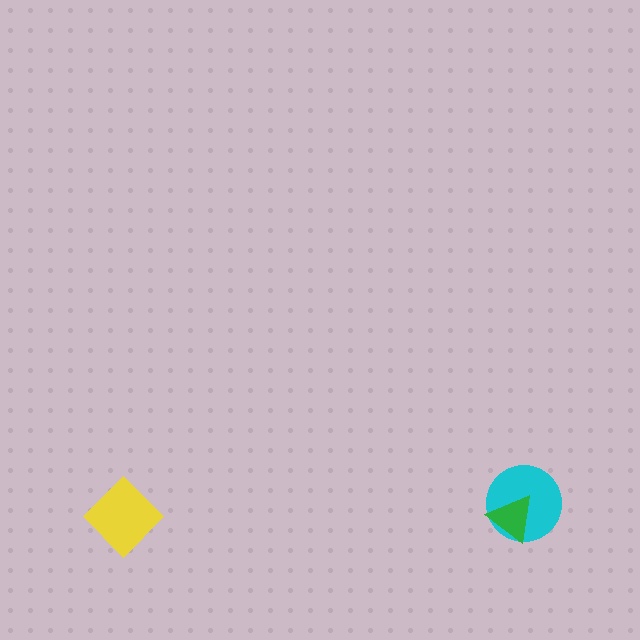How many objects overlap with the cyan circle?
1 object overlaps with the cyan circle.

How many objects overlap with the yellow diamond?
0 objects overlap with the yellow diamond.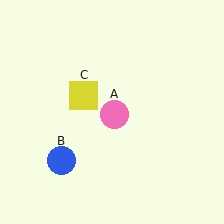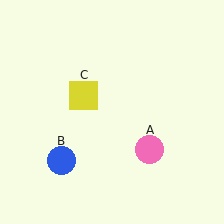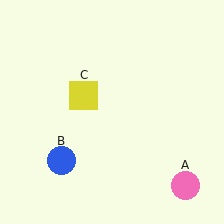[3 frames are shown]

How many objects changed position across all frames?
1 object changed position: pink circle (object A).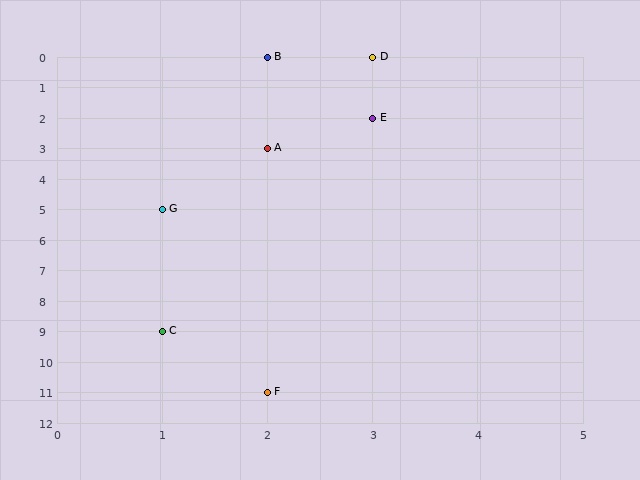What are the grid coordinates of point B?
Point B is at grid coordinates (2, 0).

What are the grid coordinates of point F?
Point F is at grid coordinates (2, 11).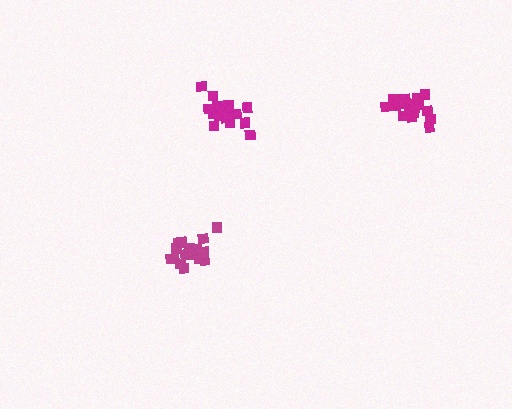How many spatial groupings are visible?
There are 3 spatial groupings.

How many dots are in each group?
Group 1: 18 dots, Group 2: 17 dots, Group 3: 20 dots (55 total).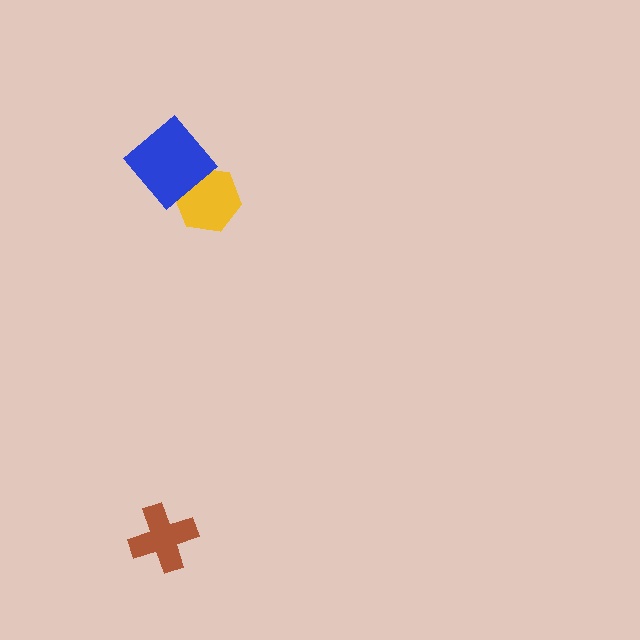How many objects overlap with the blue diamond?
1 object overlaps with the blue diamond.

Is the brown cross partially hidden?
No, no other shape covers it.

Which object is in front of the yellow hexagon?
The blue diamond is in front of the yellow hexagon.